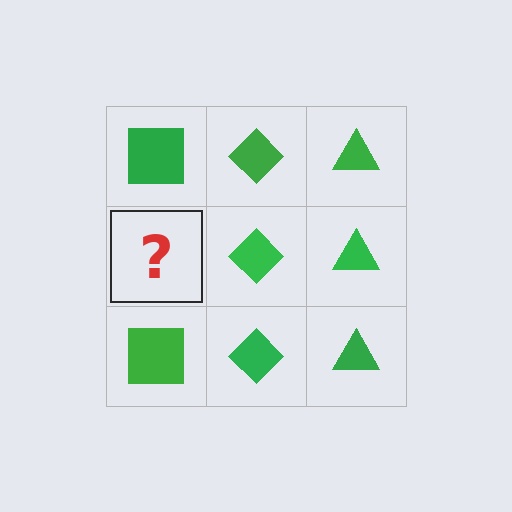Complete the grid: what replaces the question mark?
The question mark should be replaced with a green square.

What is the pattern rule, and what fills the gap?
The rule is that each column has a consistent shape. The gap should be filled with a green square.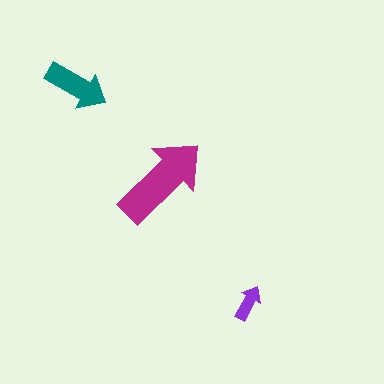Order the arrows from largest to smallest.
the magenta one, the teal one, the purple one.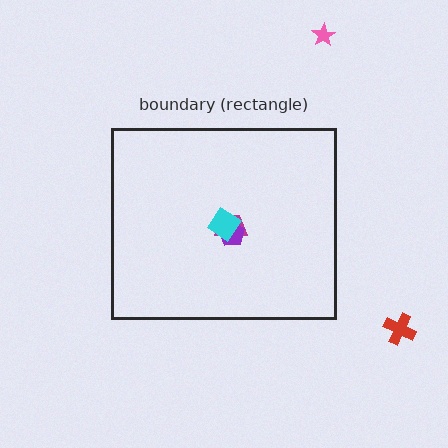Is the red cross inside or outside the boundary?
Outside.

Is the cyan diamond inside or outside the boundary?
Inside.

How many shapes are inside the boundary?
3 inside, 2 outside.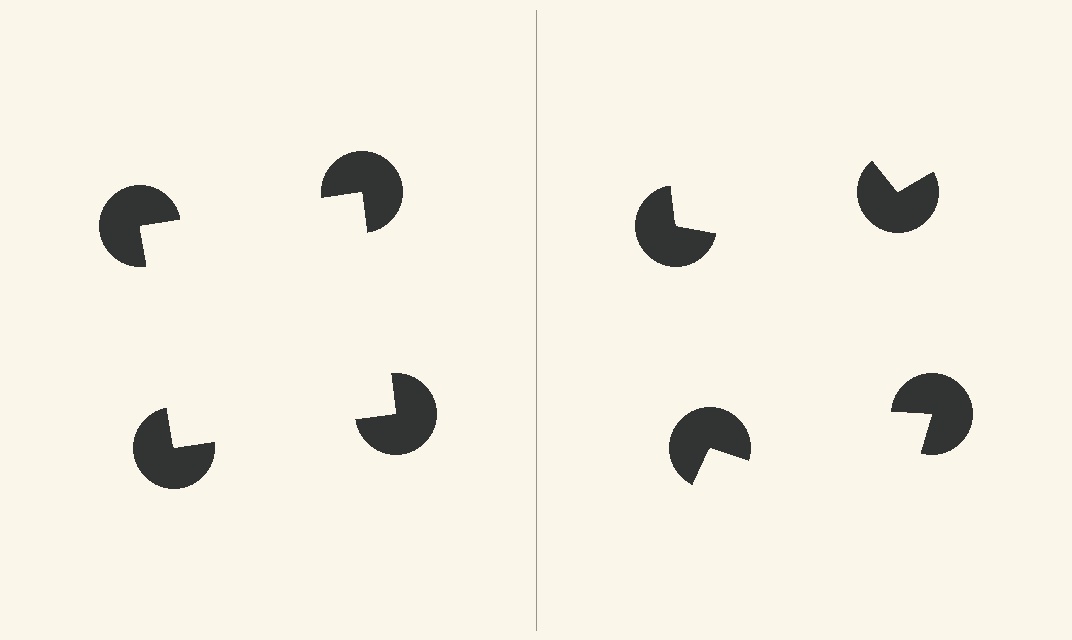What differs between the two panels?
The pac-man discs are positioned identically on both sides; only the wedge orientations differ. On the left they align to a square; on the right they are misaligned.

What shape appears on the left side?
An illusory square.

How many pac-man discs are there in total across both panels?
8 — 4 on each side.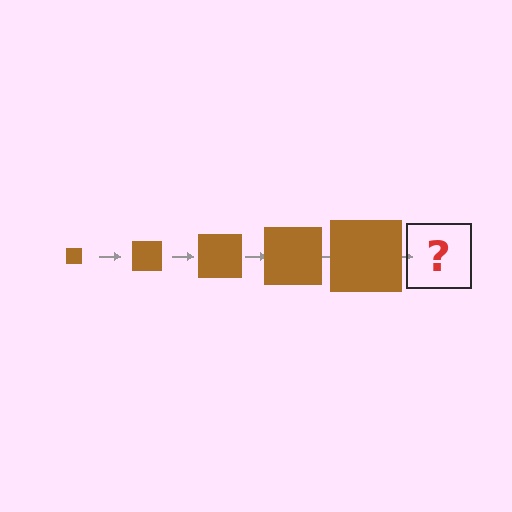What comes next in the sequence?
The next element should be a brown square, larger than the previous one.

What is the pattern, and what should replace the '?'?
The pattern is that the square gets progressively larger each step. The '?' should be a brown square, larger than the previous one.